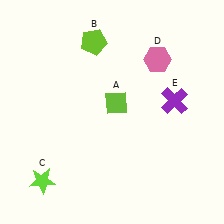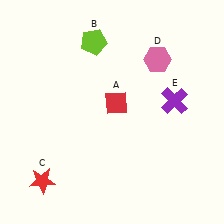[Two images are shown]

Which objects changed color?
A changed from lime to red. C changed from lime to red.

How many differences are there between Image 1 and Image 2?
There are 2 differences between the two images.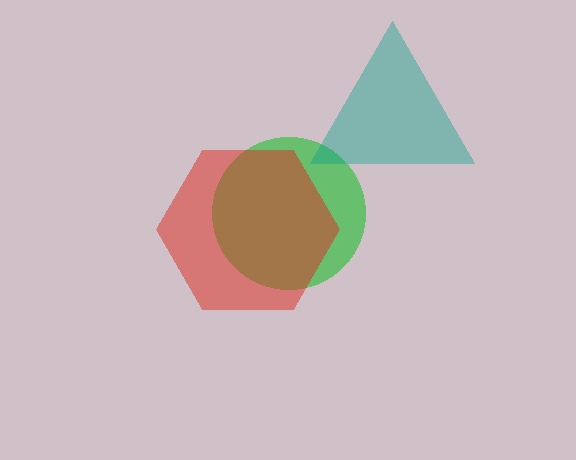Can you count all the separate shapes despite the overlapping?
Yes, there are 3 separate shapes.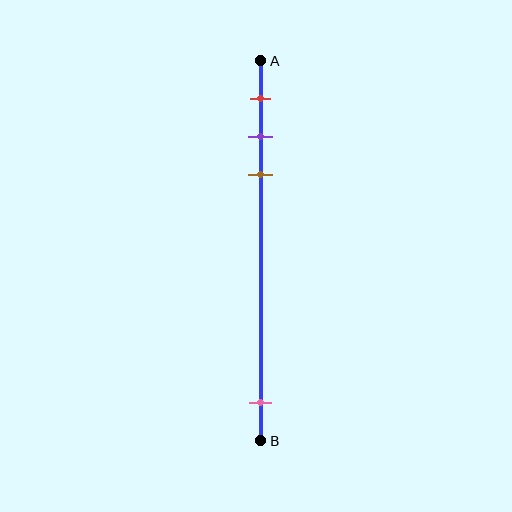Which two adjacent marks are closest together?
The purple and brown marks are the closest adjacent pair.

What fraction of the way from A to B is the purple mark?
The purple mark is approximately 20% (0.2) of the way from A to B.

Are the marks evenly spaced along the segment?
No, the marks are not evenly spaced.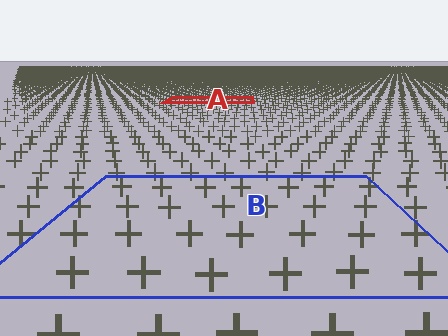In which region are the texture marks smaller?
The texture marks are smaller in region A, because it is farther away.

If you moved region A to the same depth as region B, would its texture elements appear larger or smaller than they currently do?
They would appear larger. At a closer depth, the same texture elements are projected at a bigger on-screen size.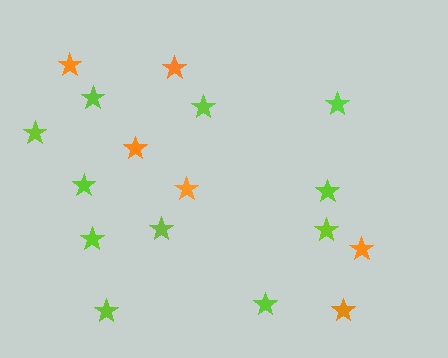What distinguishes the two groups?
There are 2 groups: one group of lime stars (11) and one group of orange stars (6).